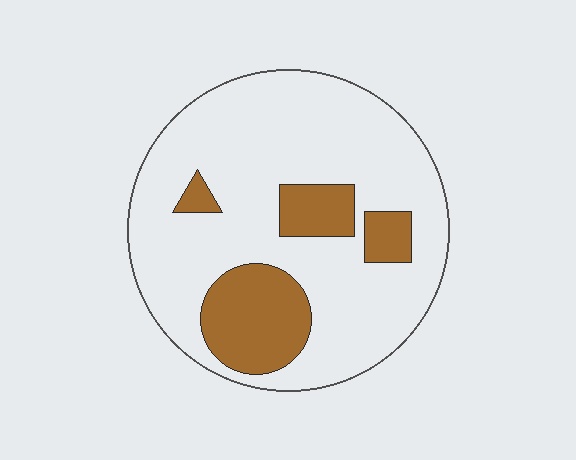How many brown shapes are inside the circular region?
4.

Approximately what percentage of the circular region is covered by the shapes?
Approximately 20%.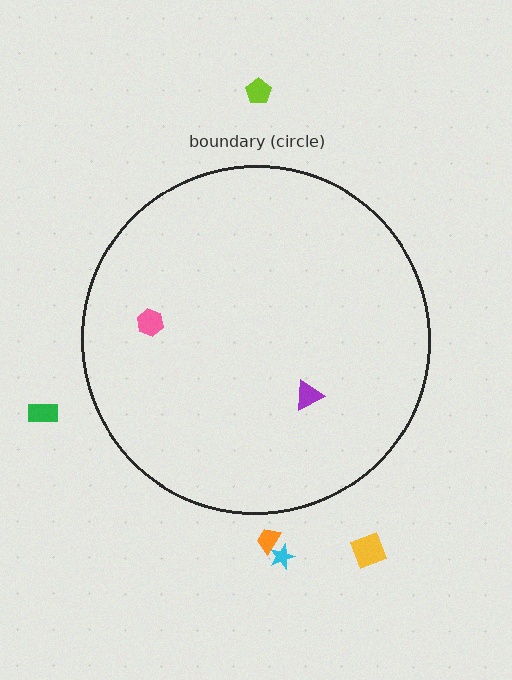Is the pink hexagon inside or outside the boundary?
Inside.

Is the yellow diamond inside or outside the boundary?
Outside.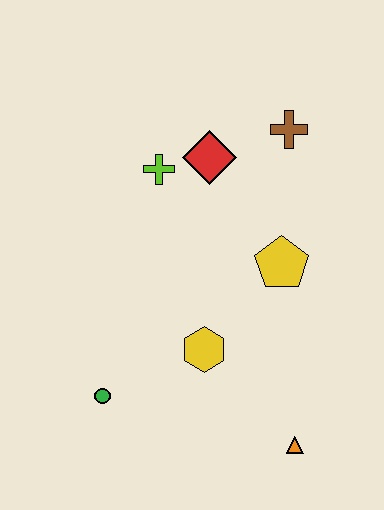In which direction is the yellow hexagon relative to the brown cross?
The yellow hexagon is below the brown cross.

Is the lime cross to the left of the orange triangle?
Yes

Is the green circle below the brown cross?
Yes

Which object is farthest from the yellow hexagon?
The brown cross is farthest from the yellow hexagon.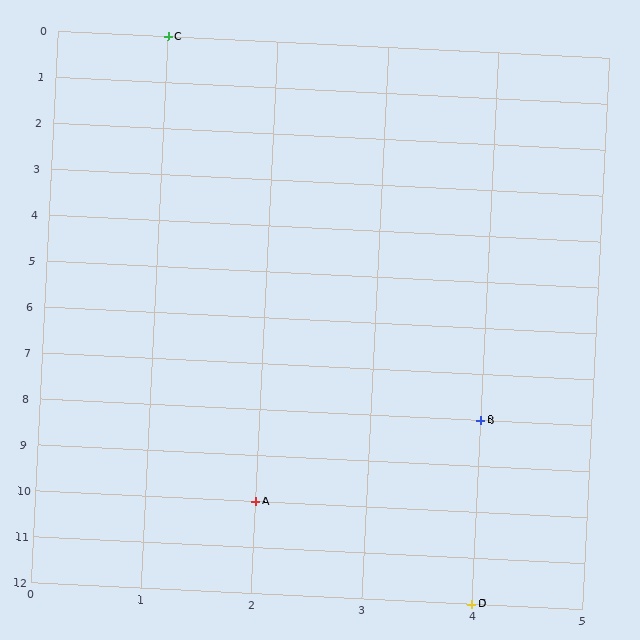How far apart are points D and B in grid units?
Points D and B are 4 rows apart.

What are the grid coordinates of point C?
Point C is at grid coordinates (1, 0).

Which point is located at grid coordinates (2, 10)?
Point A is at (2, 10).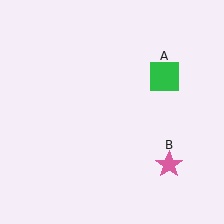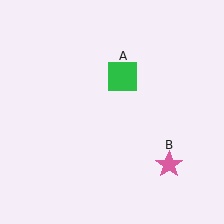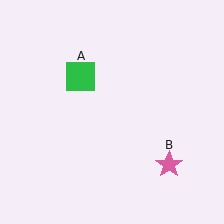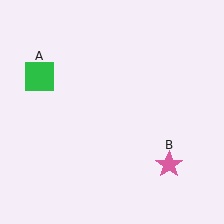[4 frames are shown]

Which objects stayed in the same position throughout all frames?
Pink star (object B) remained stationary.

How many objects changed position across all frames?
1 object changed position: green square (object A).